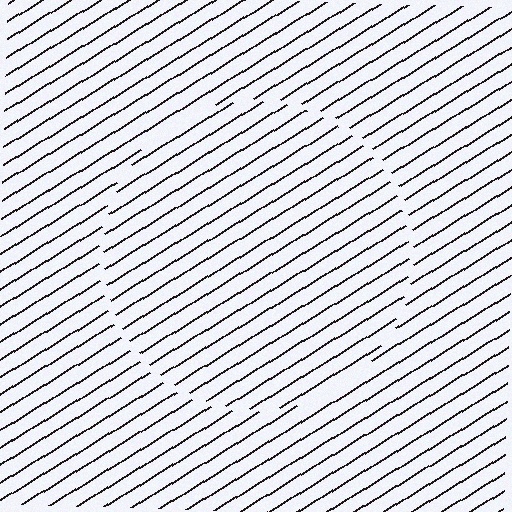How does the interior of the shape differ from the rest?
The interior of the shape contains the same grating, shifted by half a period — the contour is defined by the phase discontinuity where line-ends from the inner and outer gratings abut.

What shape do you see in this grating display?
An illusory circle. The interior of the shape contains the same grating, shifted by half a period — the contour is defined by the phase discontinuity where line-ends from the inner and outer gratings abut.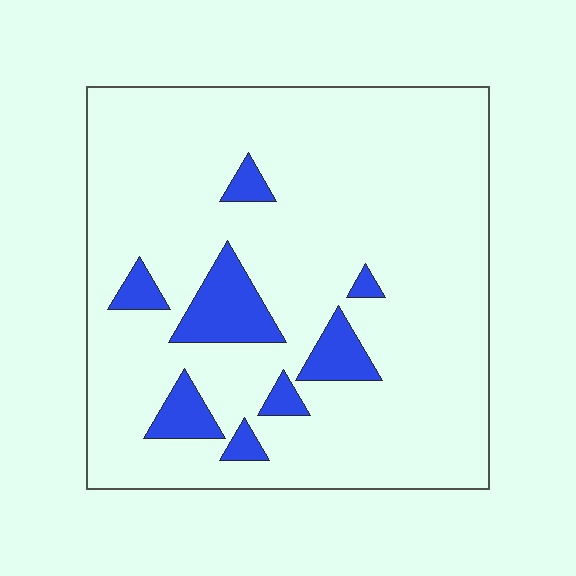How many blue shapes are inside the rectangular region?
8.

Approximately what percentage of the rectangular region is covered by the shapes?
Approximately 10%.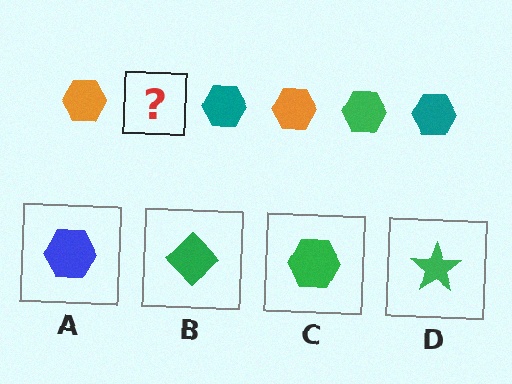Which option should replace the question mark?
Option C.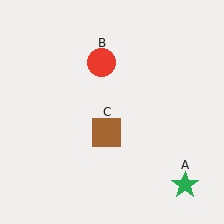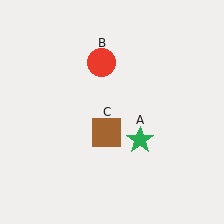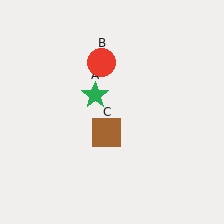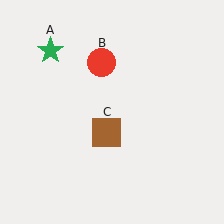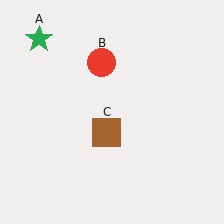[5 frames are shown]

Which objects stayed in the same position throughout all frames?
Red circle (object B) and brown square (object C) remained stationary.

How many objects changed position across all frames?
1 object changed position: green star (object A).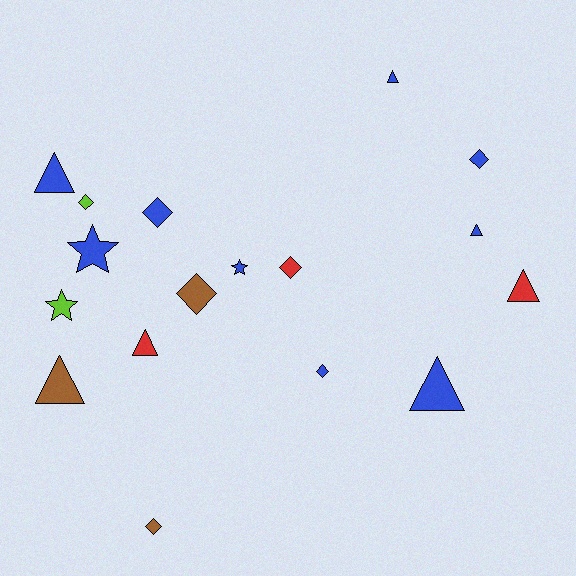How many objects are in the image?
There are 17 objects.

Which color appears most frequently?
Blue, with 9 objects.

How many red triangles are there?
There are 2 red triangles.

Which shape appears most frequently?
Diamond, with 7 objects.